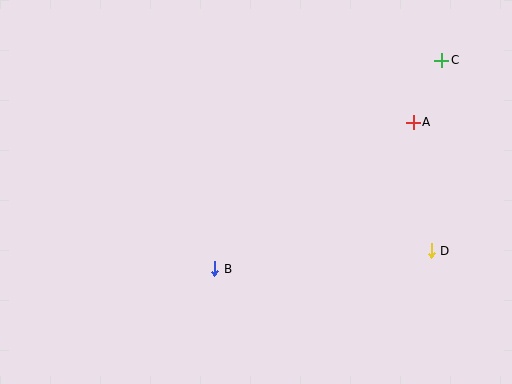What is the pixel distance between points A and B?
The distance between A and B is 247 pixels.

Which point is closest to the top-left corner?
Point B is closest to the top-left corner.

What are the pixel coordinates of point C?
Point C is at (442, 60).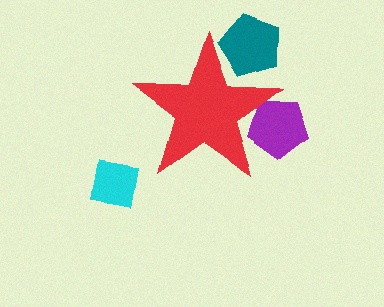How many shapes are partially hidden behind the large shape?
2 shapes are partially hidden.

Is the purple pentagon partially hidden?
Yes, the purple pentagon is partially hidden behind the red star.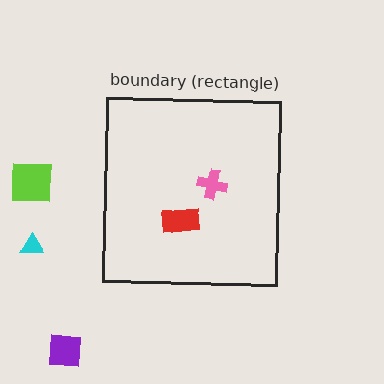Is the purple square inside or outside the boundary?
Outside.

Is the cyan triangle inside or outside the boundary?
Outside.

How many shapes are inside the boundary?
2 inside, 3 outside.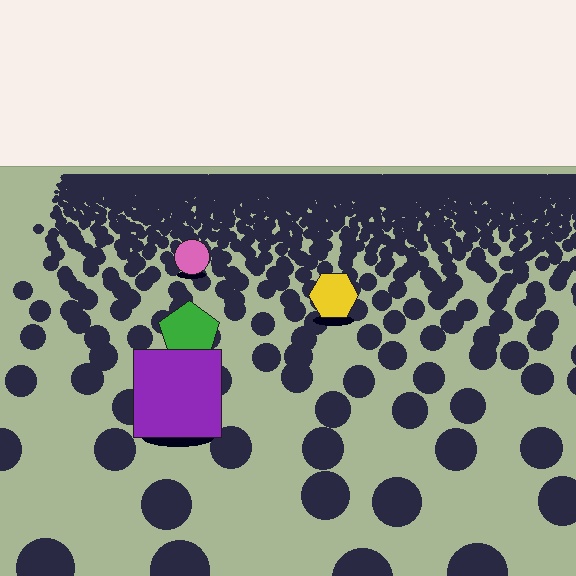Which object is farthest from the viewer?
The pink circle is farthest from the viewer. It appears smaller and the ground texture around it is denser.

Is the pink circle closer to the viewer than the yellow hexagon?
No. The yellow hexagon is closer — you can tell from the texture gradient: the ground texture is coarser near it.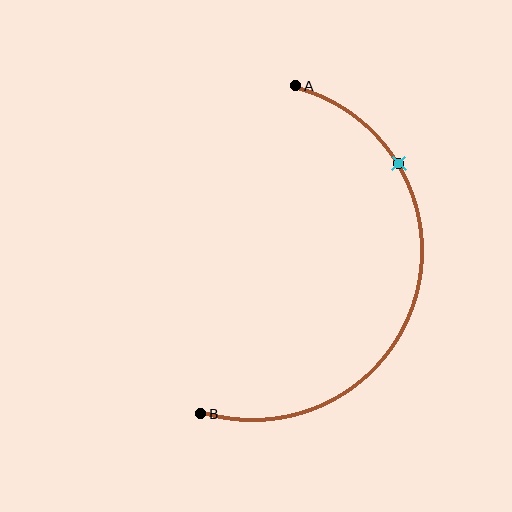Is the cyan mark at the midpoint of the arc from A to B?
No. The cyan mark lies on the arc but is closer to endpoint A. The arc midpoint would be at the point on the curve equidistant along the arc from both A and B.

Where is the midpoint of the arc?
The arc midpoint is the point on the curve farthest from the straight line joining A and B. It sits to the right of that line.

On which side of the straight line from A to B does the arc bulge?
The arc bulges to the right of the straight line connecting A and B.